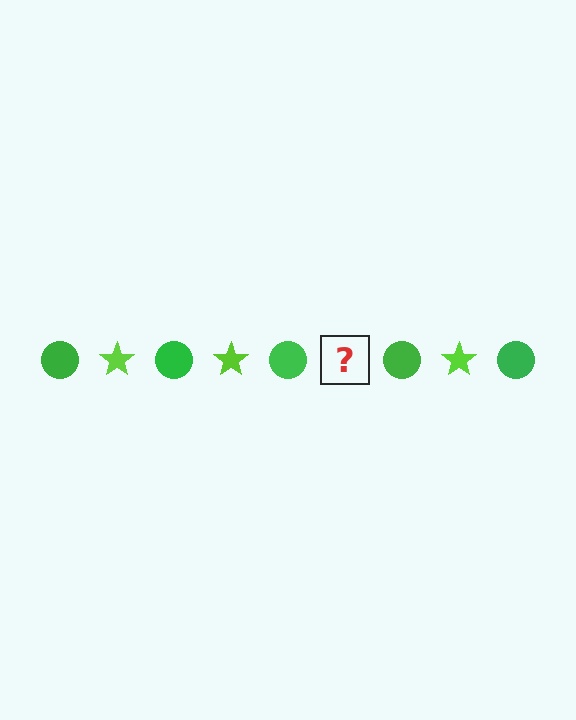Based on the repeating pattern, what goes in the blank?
The blank should be a lime star.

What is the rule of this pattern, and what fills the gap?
The rule is that the pattern alternates between green circle and lime star. The gap should be filled with a lime star.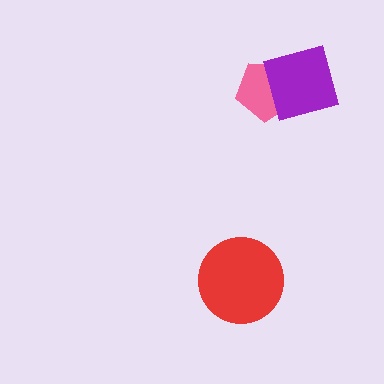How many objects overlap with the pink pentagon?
1 object overlaps with the pink pentagon.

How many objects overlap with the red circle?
0 objects overlap with the red circle.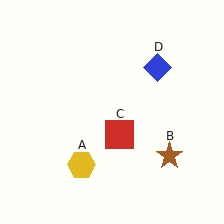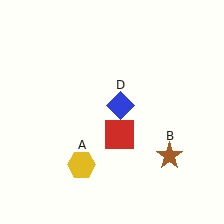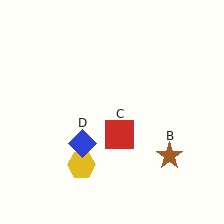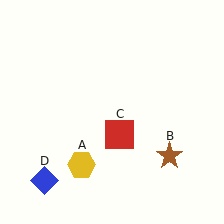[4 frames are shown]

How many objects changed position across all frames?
1 object changed position: blue diamond (object D).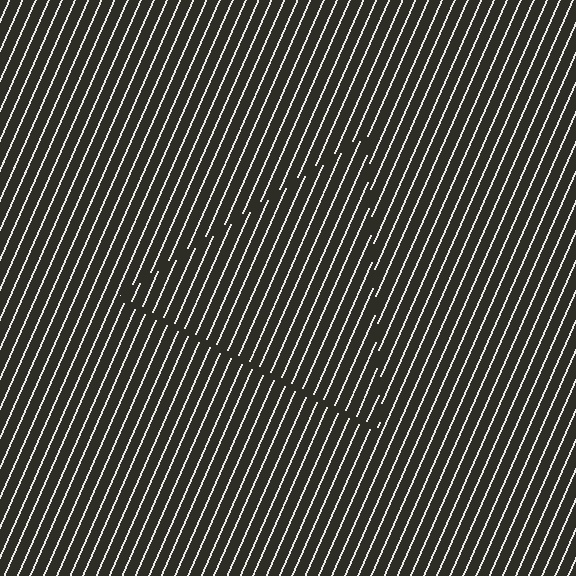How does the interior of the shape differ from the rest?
The interior of the shape contains the same grating, shifted by half a period — the contour is defined by the phase discontinuity where line-ends from the inner and outer gratings abut.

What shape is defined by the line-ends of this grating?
An illusory triangle. The interior of the shape contains the same grating, shifted by half a period — the contour is defined by the phase discontinuity where line-ends from the inner and outer gratings abut.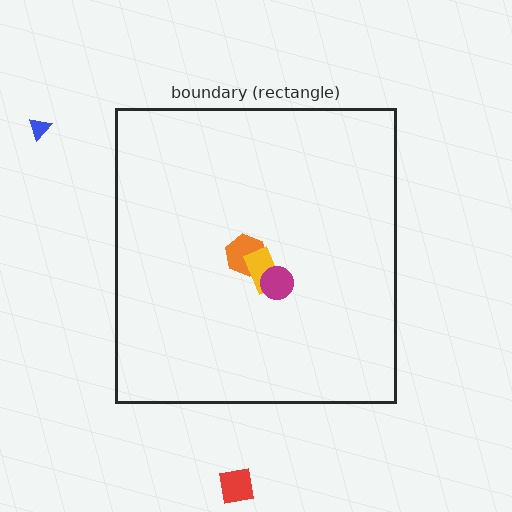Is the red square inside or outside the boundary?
Outside.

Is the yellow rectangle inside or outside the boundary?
Inside.